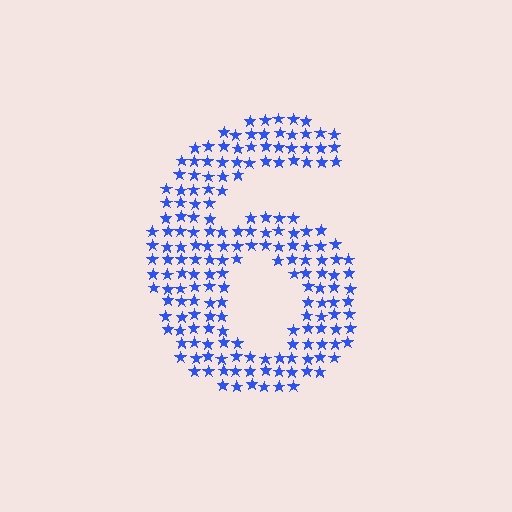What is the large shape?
The large shape is the digit 6.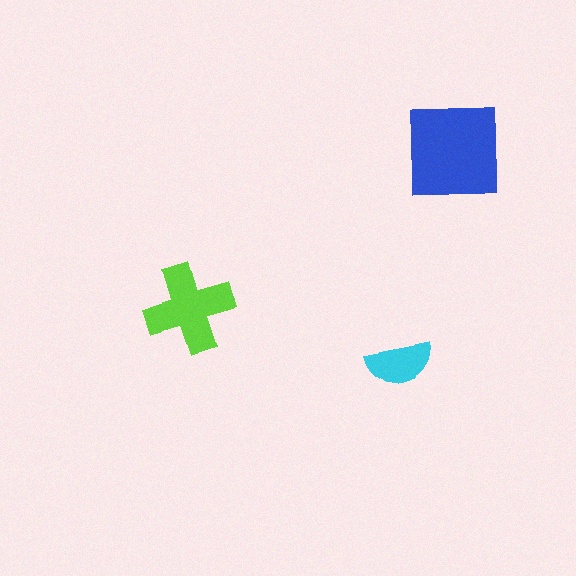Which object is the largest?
The blue square.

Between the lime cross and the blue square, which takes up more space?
The blue square.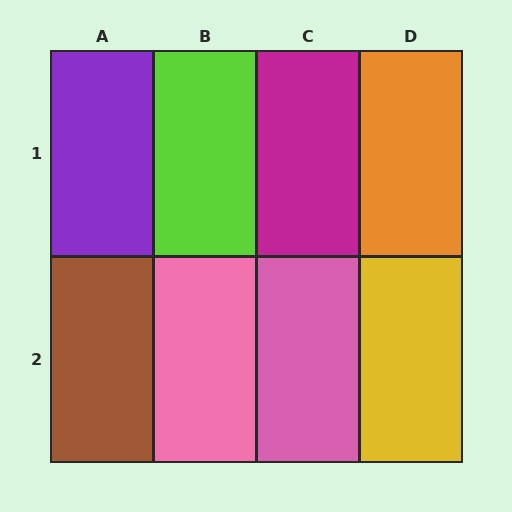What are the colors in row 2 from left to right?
Brown, pink, pink, yellow.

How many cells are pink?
2 cells are pink.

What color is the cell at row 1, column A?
Purple.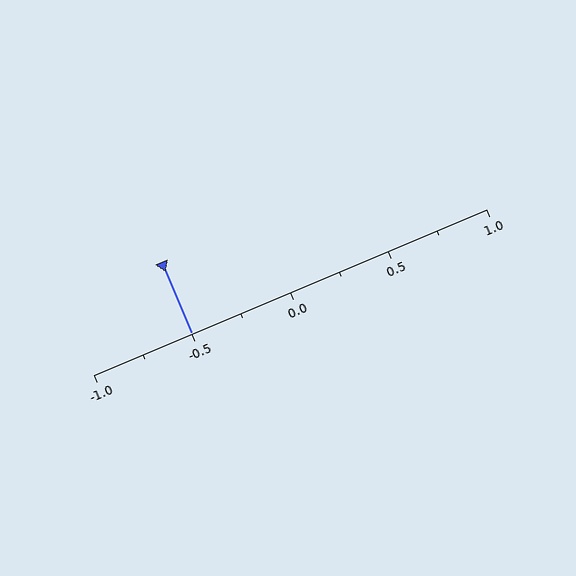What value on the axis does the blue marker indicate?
The marker indicates approximately -0.5.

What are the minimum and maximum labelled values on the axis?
The axis runs from -1.0 to 1.0.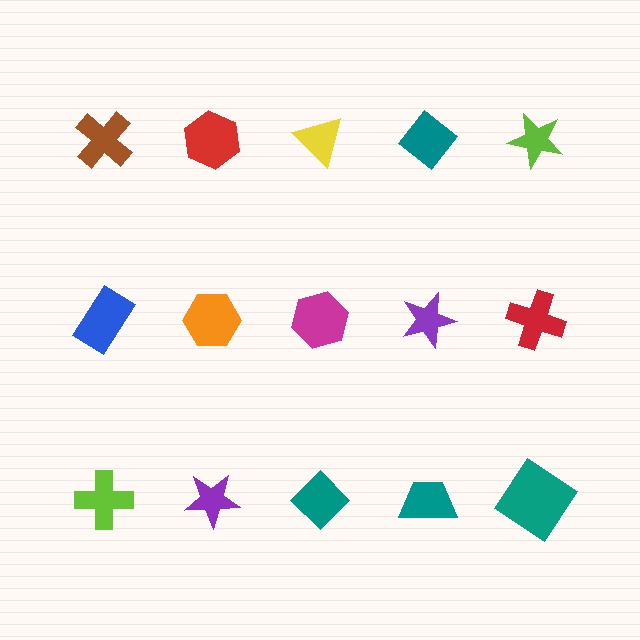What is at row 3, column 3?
A teal diamond.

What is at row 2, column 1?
A blue rectangle.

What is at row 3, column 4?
A teal trapezoid.